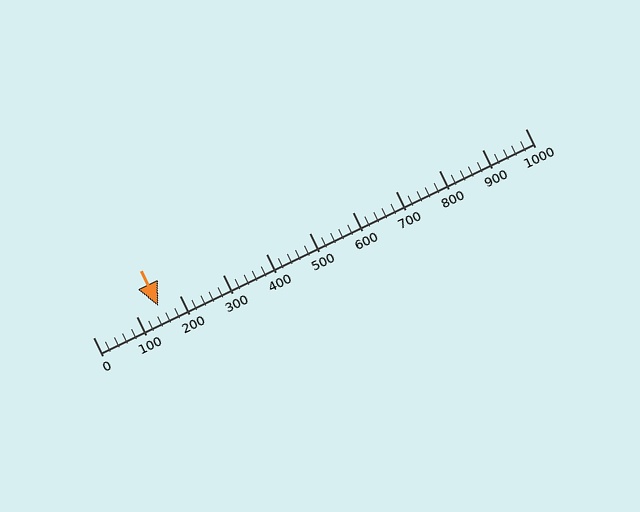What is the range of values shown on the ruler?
The ruler shows values from 0 to 1000.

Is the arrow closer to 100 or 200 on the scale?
The arrow is closer to 200.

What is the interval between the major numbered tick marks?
The major tick marks are spaced 100 units apart.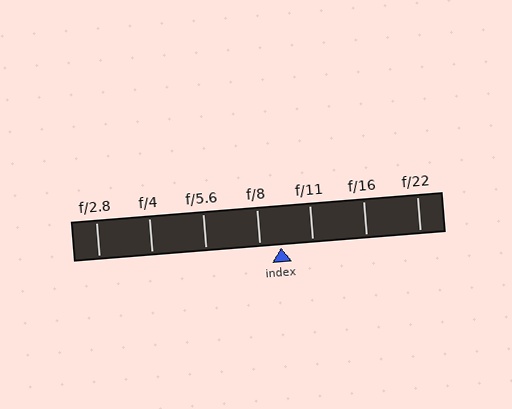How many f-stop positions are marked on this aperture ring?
There are 7 f-stop positions marked.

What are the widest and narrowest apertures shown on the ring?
The widest aperture shown is f/2.8 and the narrowest is f/22.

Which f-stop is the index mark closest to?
The index mark is closest to f/8.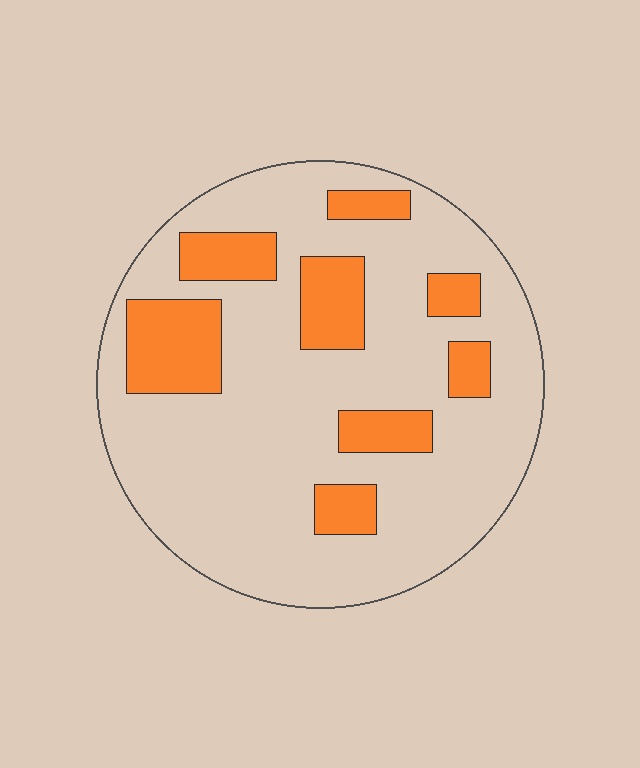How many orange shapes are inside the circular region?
8.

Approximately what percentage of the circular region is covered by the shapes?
Approximately 20%.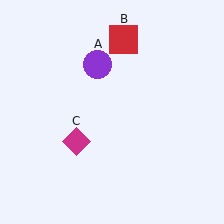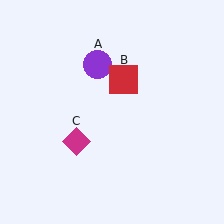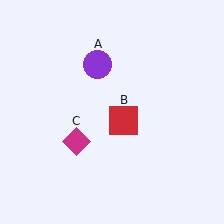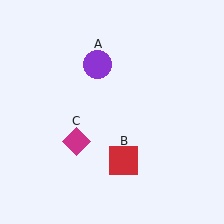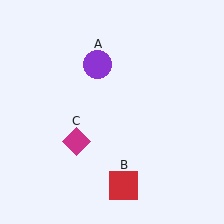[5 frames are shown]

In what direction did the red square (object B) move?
The red square (object B) moved down.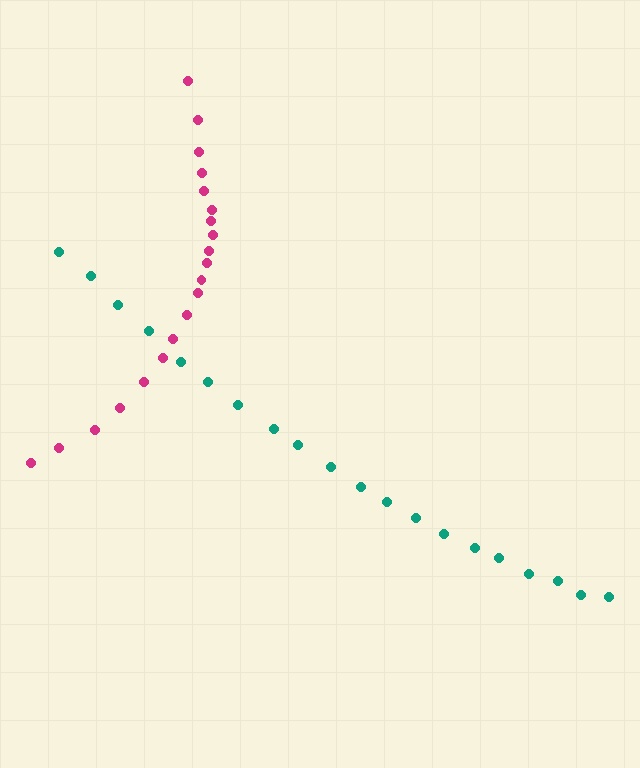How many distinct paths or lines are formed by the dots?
There are 2 distinct paths.